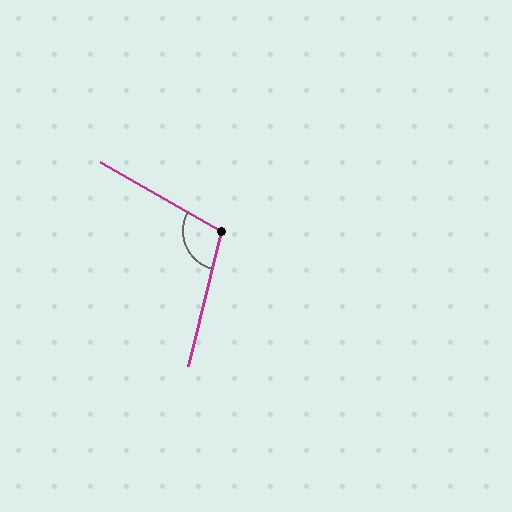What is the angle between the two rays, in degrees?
Approximately 106 degrees.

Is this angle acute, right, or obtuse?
It is obtuse.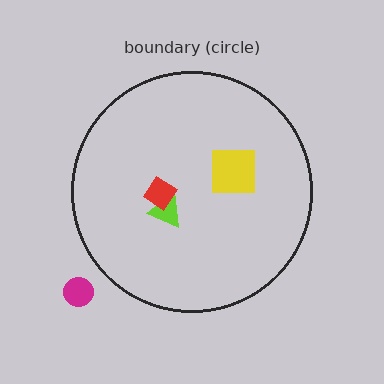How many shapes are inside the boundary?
3 inside, 1 outside.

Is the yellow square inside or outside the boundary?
Inside.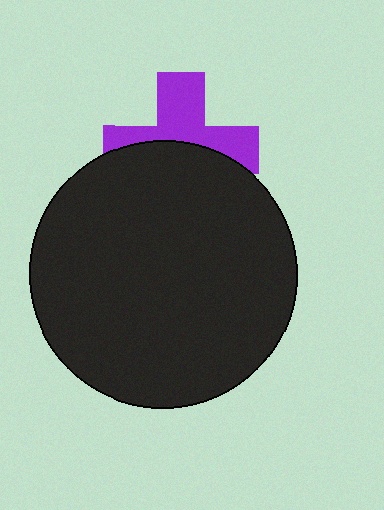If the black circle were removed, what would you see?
You would see the complete purple cross.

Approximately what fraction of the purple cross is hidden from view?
Roughly 51% of the purple cross is hidden behind the black circle.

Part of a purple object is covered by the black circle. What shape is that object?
It is a cross.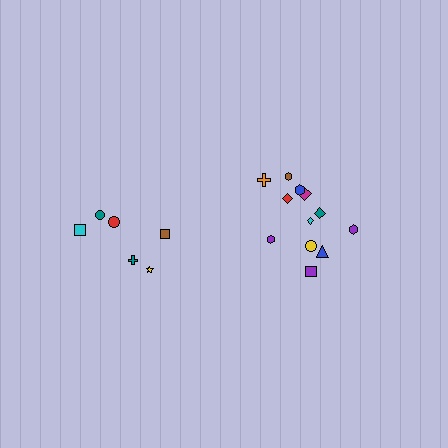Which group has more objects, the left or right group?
The right group.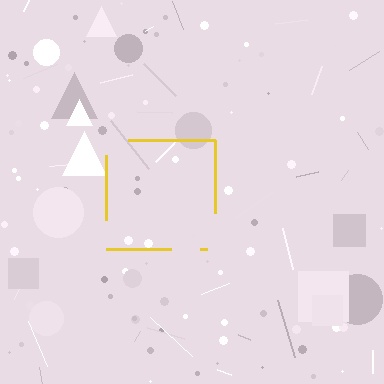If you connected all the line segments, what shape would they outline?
They would outline a square.